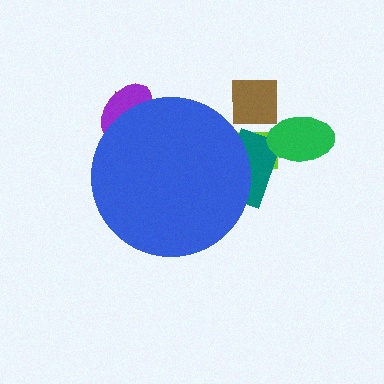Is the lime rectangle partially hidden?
Yes, the lime rectangle is partially hidden behind the blue circle.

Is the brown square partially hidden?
No, the brown square is fully visible.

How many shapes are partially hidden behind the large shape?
4 shapes are partially hidden.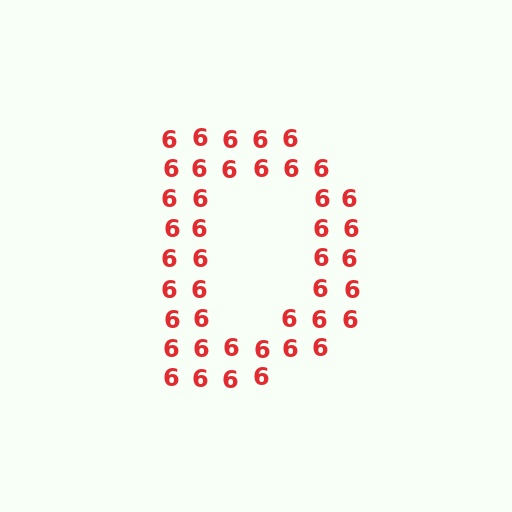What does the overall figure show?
The overall figure shows the letter D.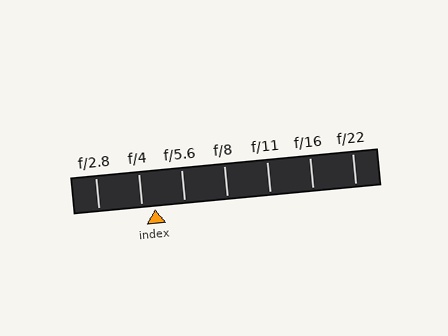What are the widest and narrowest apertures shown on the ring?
The widest aperture shown is f/2.8 and the narrowest is f/22.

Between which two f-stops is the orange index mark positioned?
The index mark is between f/4 and f/5.6.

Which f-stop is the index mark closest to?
The index mark is closest to f/4.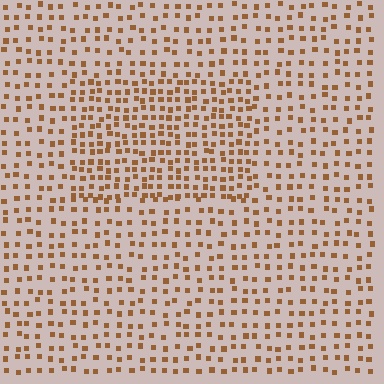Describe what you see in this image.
The image contains small brown elements arranged at two different densities. A rectangle-shaped region is visible where the elements are more densely packed than the surrounding area.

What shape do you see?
I see a rectangle.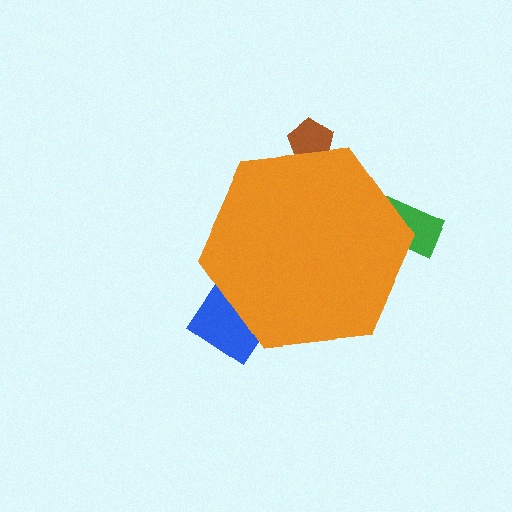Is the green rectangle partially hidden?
Yes, the green rectangle is partially hidden behind the orange hexagon.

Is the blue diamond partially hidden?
Yes, the blue diamond is partially hidden behind the orange hexagon.